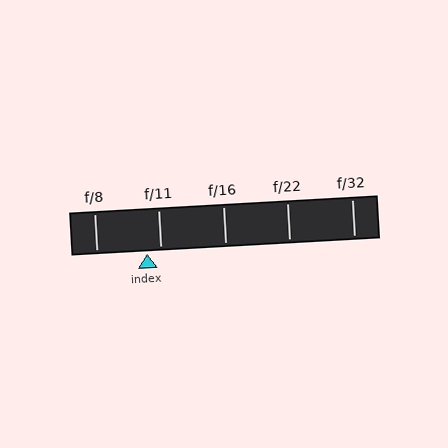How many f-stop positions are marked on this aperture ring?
There are 5 f-stop positions marked.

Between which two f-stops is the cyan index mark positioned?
The index mark is between f/8 and f/11.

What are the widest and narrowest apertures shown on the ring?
The widest aperture shown is f/8 and the narrowest is f/32.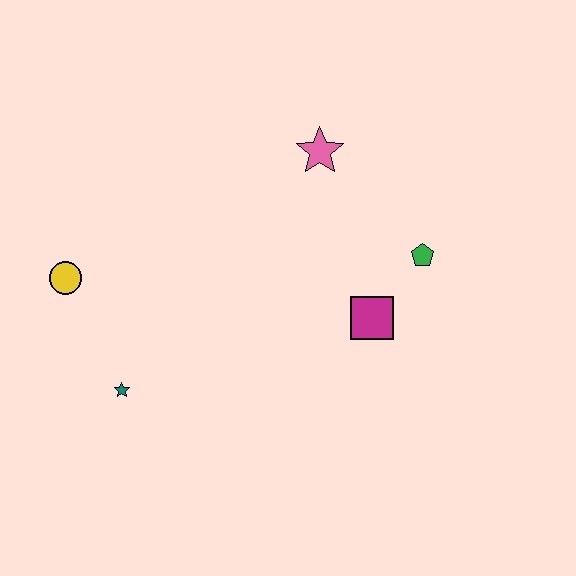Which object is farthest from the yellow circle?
The green pentagon is farthest from the yellow circle.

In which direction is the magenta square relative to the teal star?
The magenta square is to the right of the teal star.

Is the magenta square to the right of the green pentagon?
No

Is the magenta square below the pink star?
Yes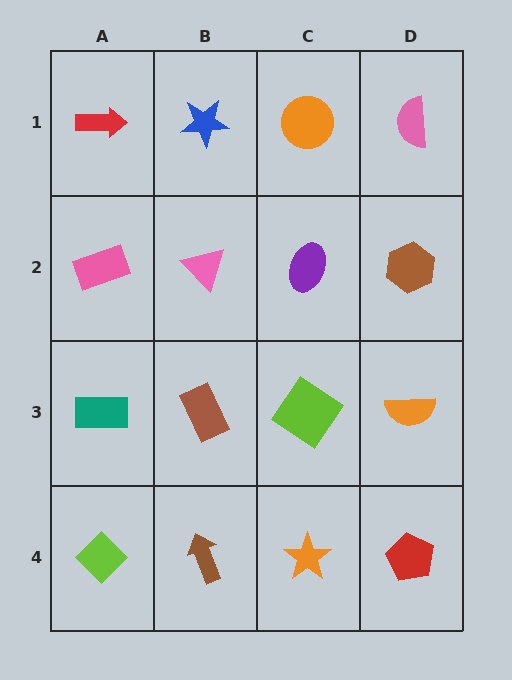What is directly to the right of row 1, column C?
A pink semicircle.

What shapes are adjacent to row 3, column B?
A pink triangle (row 2, column B), a brown arrow (row 4, column B), a teal rectangle (row 3, column A), a lime diamond (row 3, column C).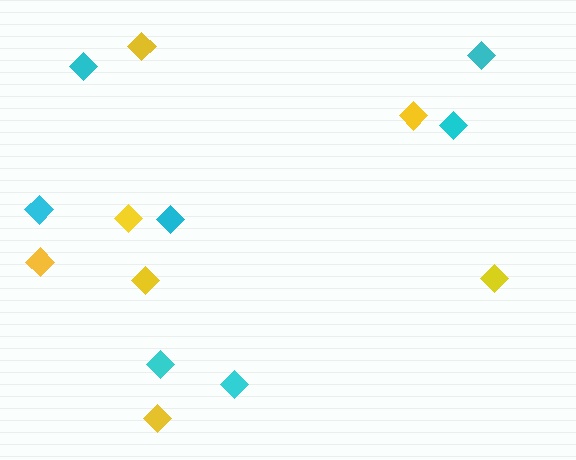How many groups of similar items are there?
There are 2 groups: one group of cyan diamonds (7) and one group of yellow diamonds (7).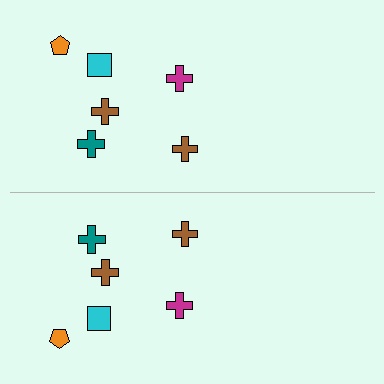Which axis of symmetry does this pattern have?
The pattern has a horizontal axis of symmetry running through the center of the image.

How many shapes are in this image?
There are 12 shapes in this image.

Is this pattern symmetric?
Yes, this pattern has bilateral (reflection) symmetry.